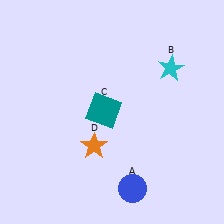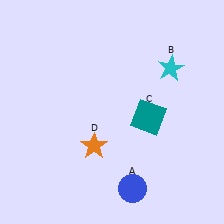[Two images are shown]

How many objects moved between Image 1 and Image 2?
1 object moved between the two images.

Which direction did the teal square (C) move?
The teal square (C) moved right.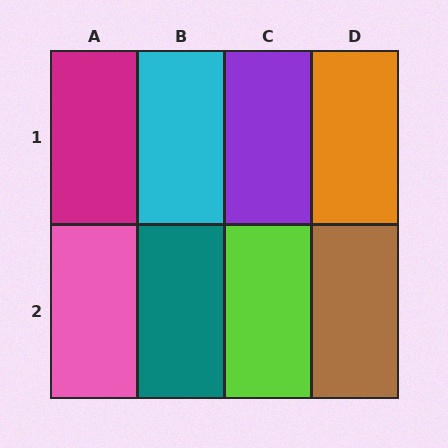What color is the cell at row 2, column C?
Lime.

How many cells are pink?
1 cell is pink.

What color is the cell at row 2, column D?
Brown.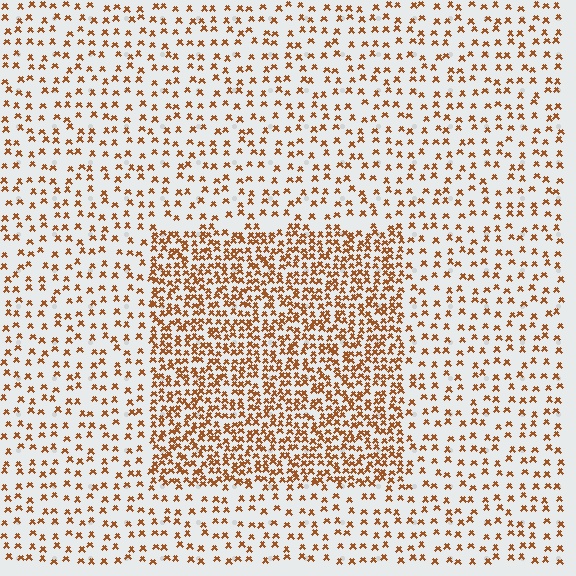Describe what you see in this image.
The image contains small brown elements arranged at two different densities. A rectangle-shaped region is visible where the elements are more densely packed than the surrounding area.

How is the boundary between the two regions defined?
The boundary is defined by a change in element density (approximately 2.4x ratio). All elements are the same color, size, and shape.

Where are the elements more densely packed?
The elements are more densely packed inside the rectangle boundary.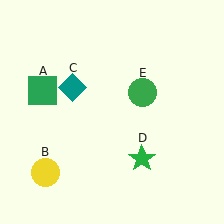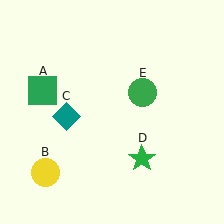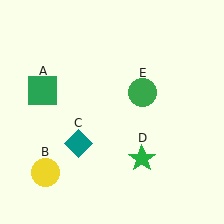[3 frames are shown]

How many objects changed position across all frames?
1 object changed position: teal diamond (object C).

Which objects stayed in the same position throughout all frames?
Green square (object A) and yellow circle (object B) and green star (object D) and green circle (object E) remained stationary.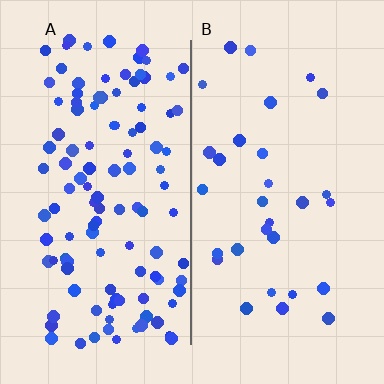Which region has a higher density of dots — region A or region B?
A (the left).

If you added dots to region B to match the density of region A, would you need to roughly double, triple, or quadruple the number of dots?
Approximately quadruple.